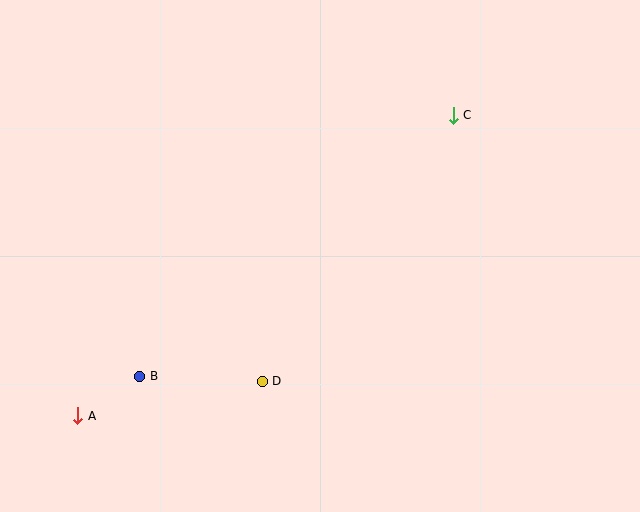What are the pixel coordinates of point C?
Point C is at (453, 115).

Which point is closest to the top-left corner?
Point B is closest to the top-left corner.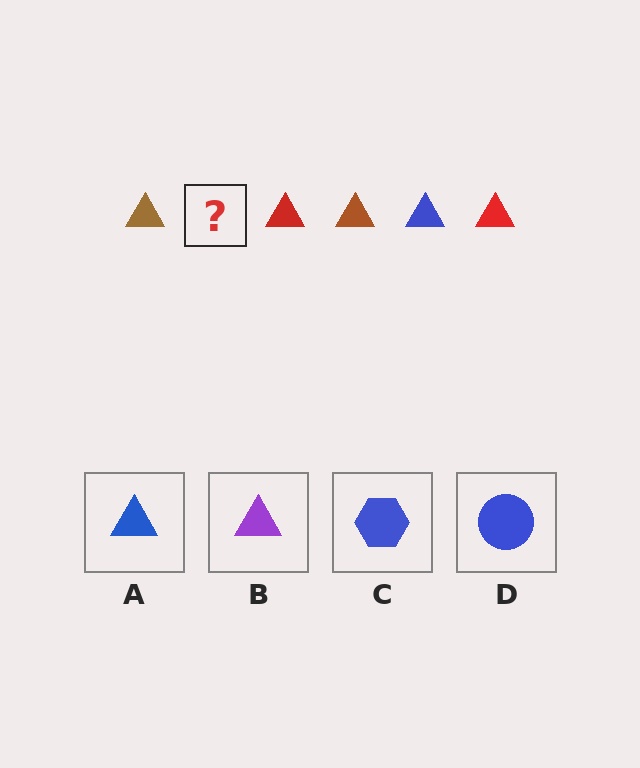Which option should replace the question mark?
Option A.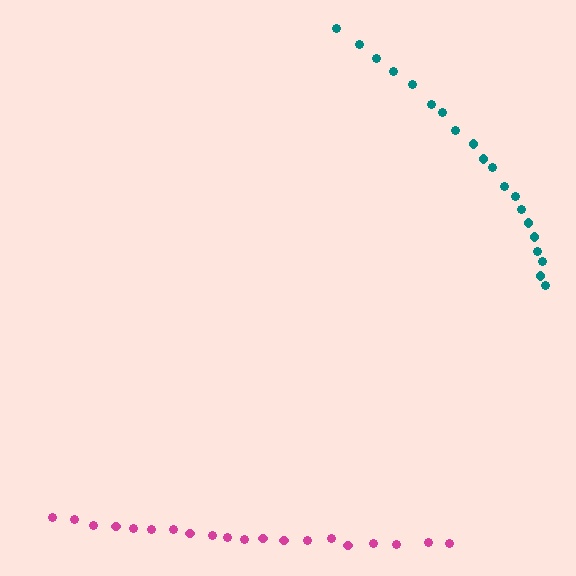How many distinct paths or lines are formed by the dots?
There are 2 distinct paths.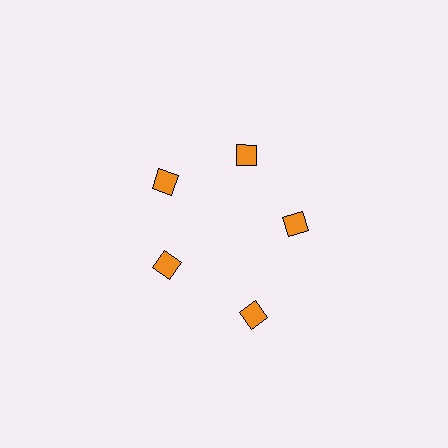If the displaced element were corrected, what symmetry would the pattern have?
It would have 5-fold rotational symmetry — the pattern would map onto itself every 72 degrees.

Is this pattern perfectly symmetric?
No. The 5 orange diamonds are arranged in a ring, but one element near the 5 o'clock position is pushed outward from the center, breaking the 5-fold rotational symmetry.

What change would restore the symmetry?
The symmetry would be restored by moving it inward, back onto the ring so that all 5 diamonds sit at equal angles and equal distance from the center.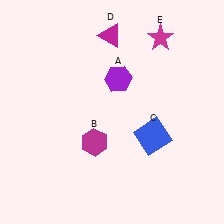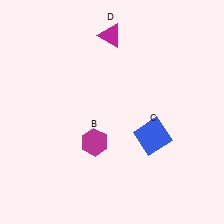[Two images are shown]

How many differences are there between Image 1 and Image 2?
There are 2 differences between the two images.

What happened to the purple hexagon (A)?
The purple hexagon (A) was removed in Image 2. It was in the top-right area of Image 1.